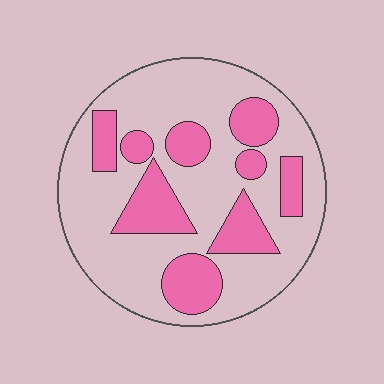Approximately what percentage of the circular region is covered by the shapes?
Approximately 30%.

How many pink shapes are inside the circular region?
9.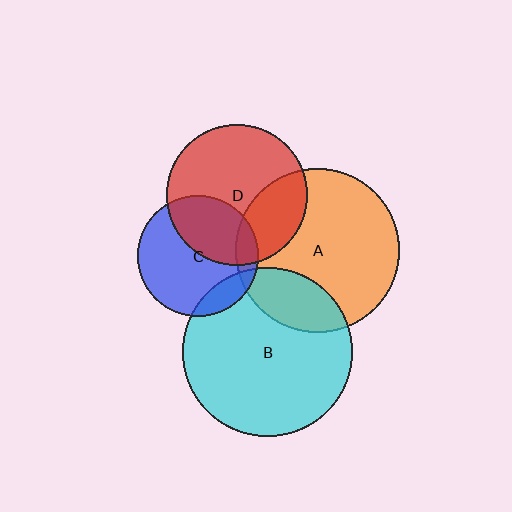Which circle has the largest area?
Circle B (cyan).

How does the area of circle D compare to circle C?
Approximately 1.4 times.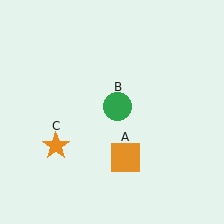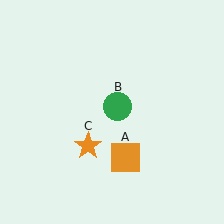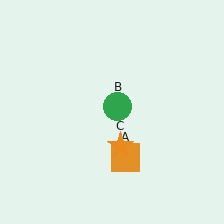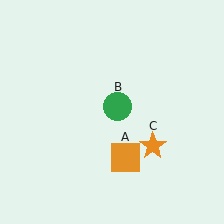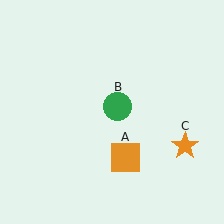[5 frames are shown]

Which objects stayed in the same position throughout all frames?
Orange square (object A) and green circle (object B) remained stationary.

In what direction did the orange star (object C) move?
The orange star (object C) moved right.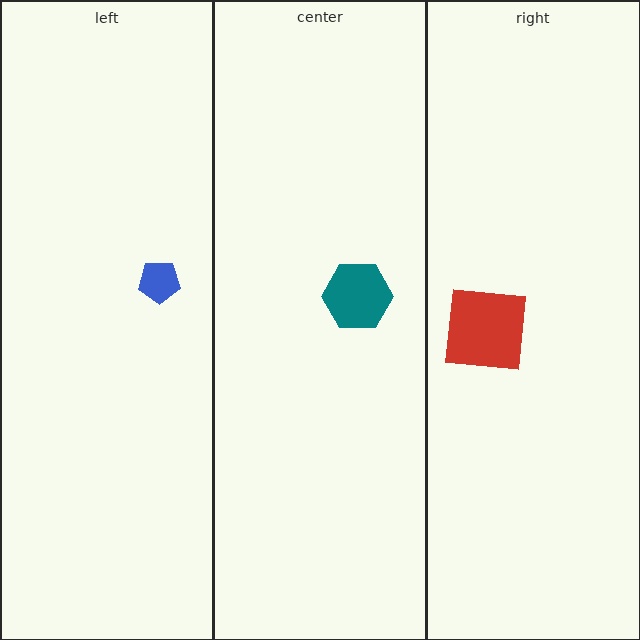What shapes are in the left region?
The blue pentagon.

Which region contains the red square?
The right region.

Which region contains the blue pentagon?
The left region.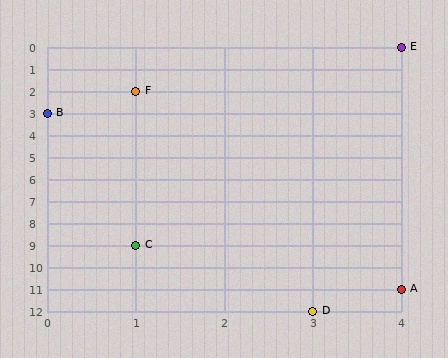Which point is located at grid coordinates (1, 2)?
Point F is at (1, 2).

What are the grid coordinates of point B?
Point B is at grid coordinates (0, 3).